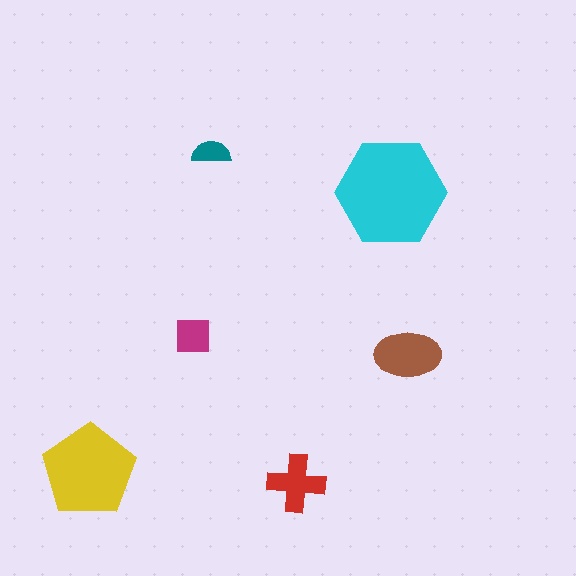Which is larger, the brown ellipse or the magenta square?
The brown ellipse.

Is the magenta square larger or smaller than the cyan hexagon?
Smaller.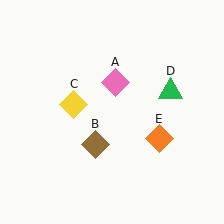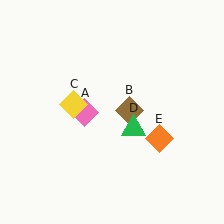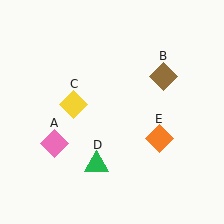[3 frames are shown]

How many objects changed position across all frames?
3 objects changed position: pink diamond (object A), brown diamond (object B), green triangle (object D).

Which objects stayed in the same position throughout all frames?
Yellow diamond (object C) and orange diamond (object E) remained stationary.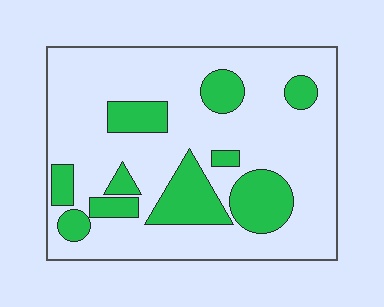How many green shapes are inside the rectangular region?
10.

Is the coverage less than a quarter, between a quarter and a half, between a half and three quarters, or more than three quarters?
Less than a quarter.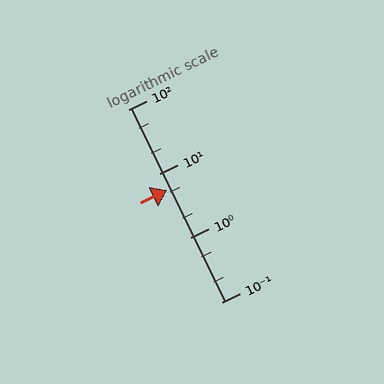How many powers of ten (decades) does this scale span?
The scale spans 3 decades, from 0.1 to 100.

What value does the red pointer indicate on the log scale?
The pointer indicates approximately 5.5.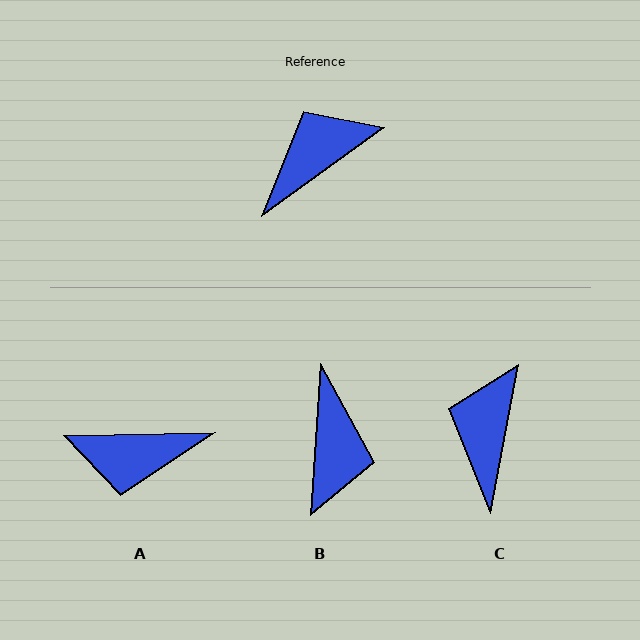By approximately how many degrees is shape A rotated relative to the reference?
Approximately 145 degrees counter-clockwise.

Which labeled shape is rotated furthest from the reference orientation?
A, about 145 degrees away.